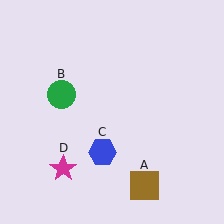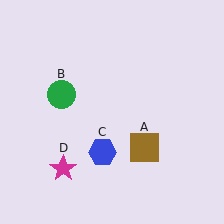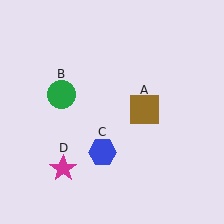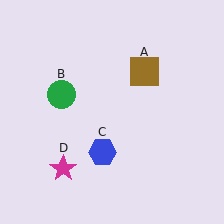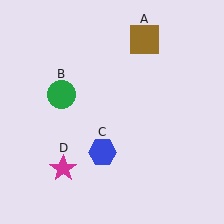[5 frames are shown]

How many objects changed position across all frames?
1 object changed position: brown square (object A).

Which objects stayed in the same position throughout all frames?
Green circle (object B) and blue hexagon (object C) and magenta star (object D) remained stationary.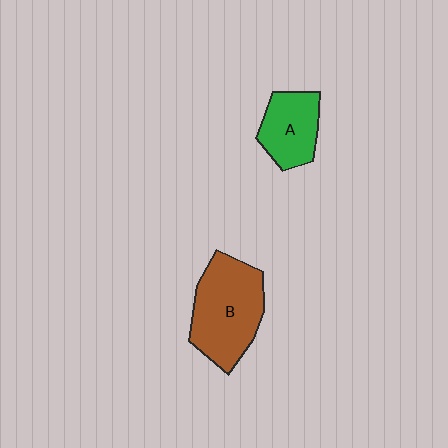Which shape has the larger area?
Shape B (brown).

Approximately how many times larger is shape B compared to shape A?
Approximately 1.7 times.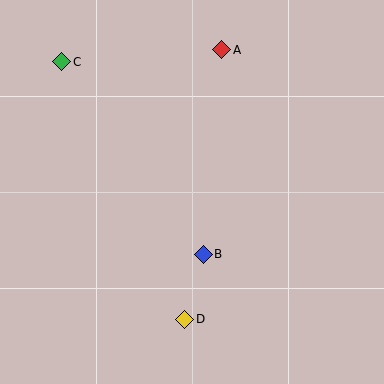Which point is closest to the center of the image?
Point B at (203, 254) is closest to the center.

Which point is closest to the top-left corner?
Point C is closest to the top-left corner.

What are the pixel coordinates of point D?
Point D is at (185, 319).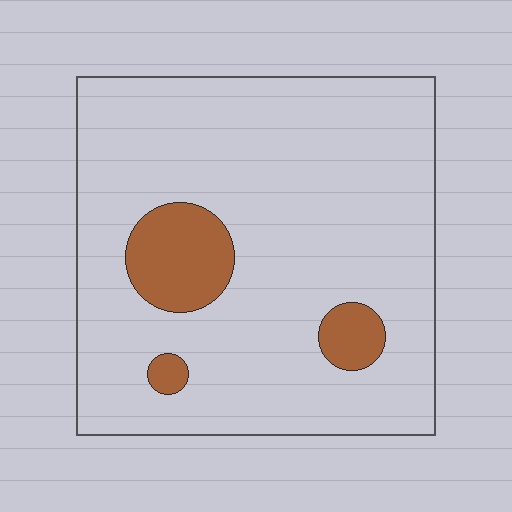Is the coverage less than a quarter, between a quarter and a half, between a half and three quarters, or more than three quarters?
Less than a quarter.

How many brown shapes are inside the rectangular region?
3.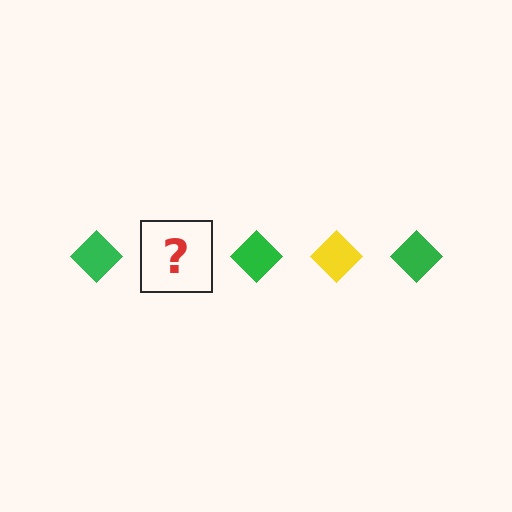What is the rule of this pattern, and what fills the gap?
The rule is that the pattern cycles through green, yellow diamonds. The gap should be filled with a yellow diamond.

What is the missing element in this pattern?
The missing element is a yellow diamond.